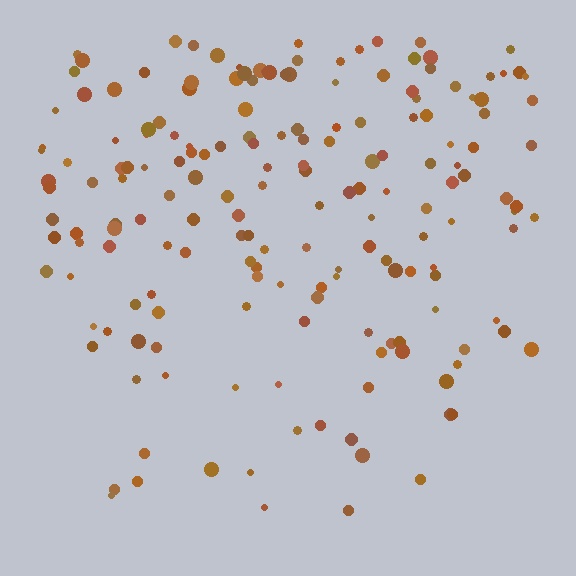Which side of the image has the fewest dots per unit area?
The bottom.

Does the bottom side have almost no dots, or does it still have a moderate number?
Still a moderate number, just noticeably fewer than the top.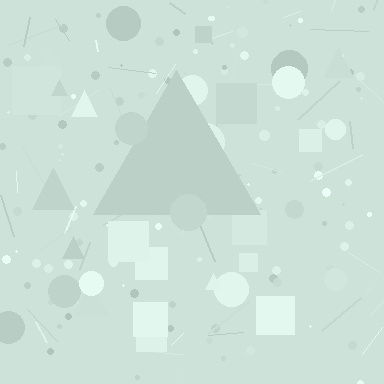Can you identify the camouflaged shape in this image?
The camouflaged shape is a triangle.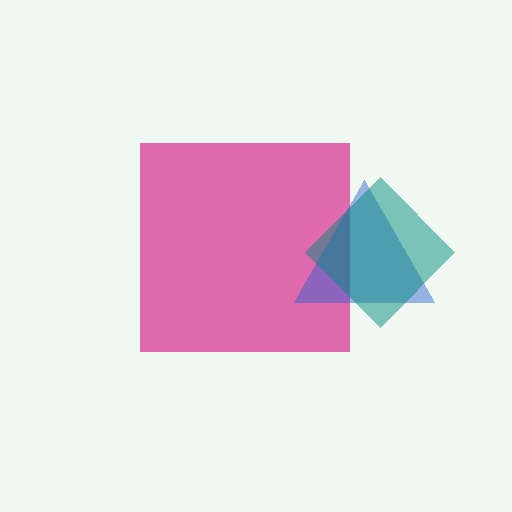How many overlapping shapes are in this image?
There are 3 overlapping shapes in the image.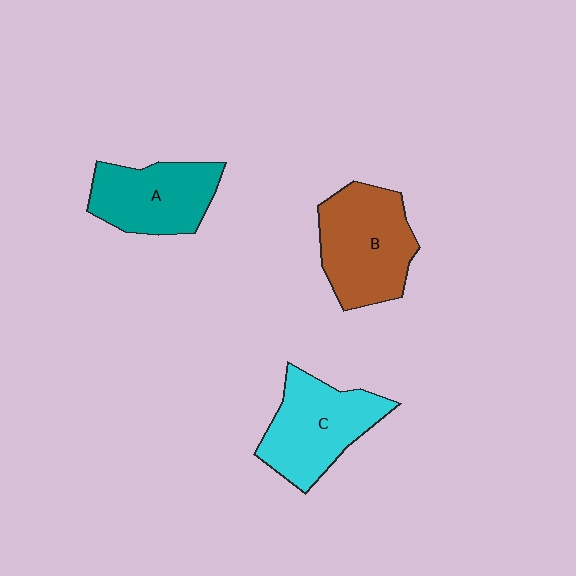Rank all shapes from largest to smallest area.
From largest to smallest: B (brown), C (cyan), A (teal).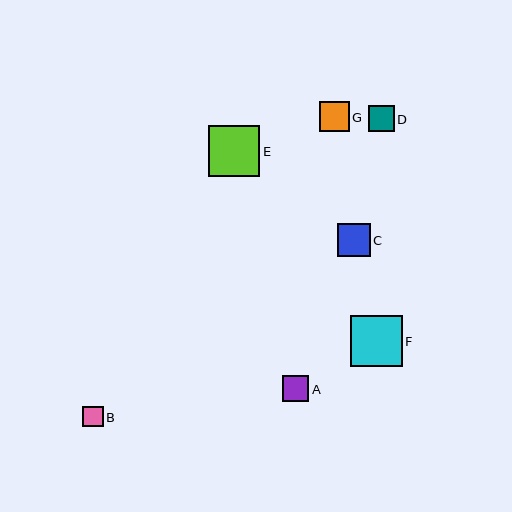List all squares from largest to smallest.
From largest to smallest: E, F, C, G, D, A, B.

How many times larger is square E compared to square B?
Square E is approximately 2.6 times the size of square B.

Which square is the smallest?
Square B is the smallest with a size of approximately 20 pixels.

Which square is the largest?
Square E is the largest with a size of approximately 51 pixels.